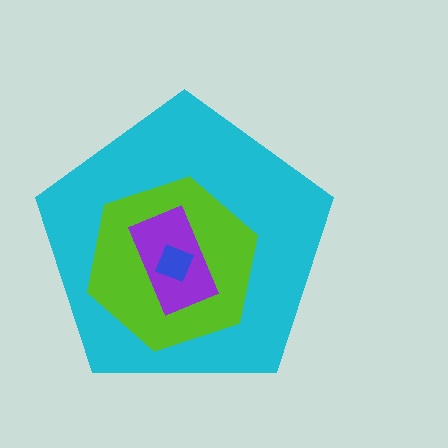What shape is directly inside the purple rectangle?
The blue diamond.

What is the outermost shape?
The cyan pentagon.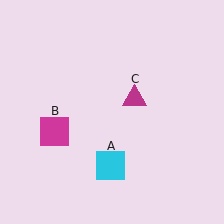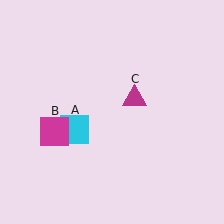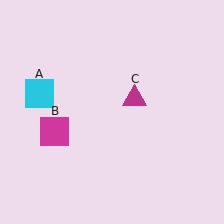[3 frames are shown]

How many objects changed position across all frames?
1 object changed position: cyan square (object A).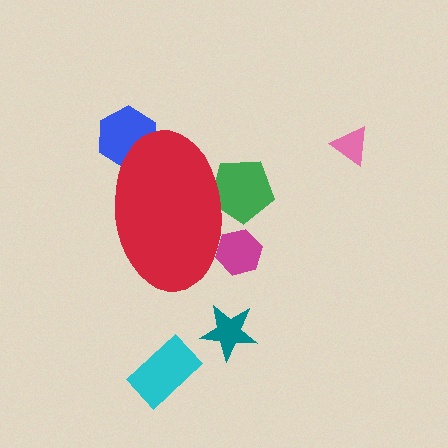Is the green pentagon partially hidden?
Yes, the green pentagon is partially hidden behind the red ellipse.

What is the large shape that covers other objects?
A red ellipse.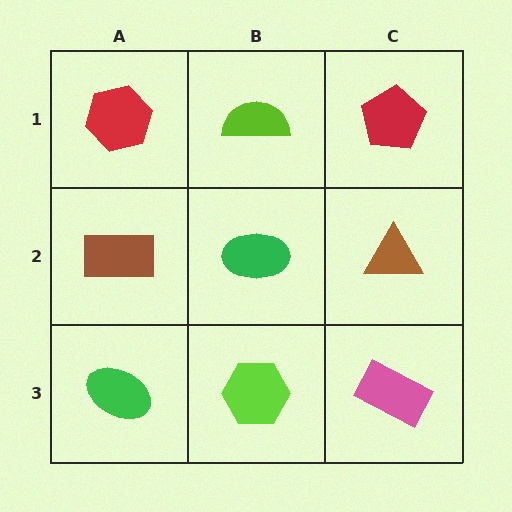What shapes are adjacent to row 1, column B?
A green ellipse (row 2, column B), a red hexagon (row 1, column A), a red pentagon (row 1, column C).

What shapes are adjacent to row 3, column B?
A green ellipse (row 2, column B), a green ellipse (row 3, column A), a pink rectangle (row 3, column C).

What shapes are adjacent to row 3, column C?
A brown triangle (row 2, column C), a lime hexagon (row 3, column B).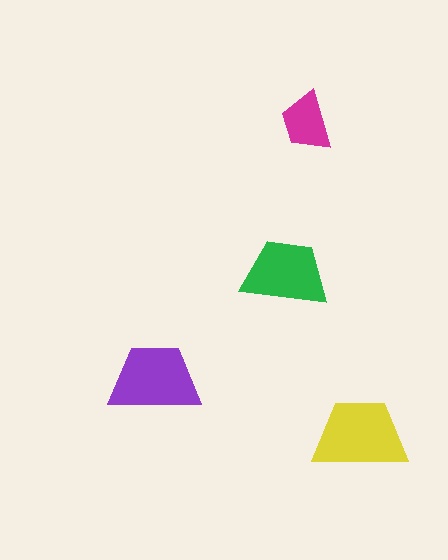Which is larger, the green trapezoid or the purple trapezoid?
The purple one.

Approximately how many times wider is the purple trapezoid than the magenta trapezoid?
About 1.5 times wider.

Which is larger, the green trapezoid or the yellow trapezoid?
The yellow one.